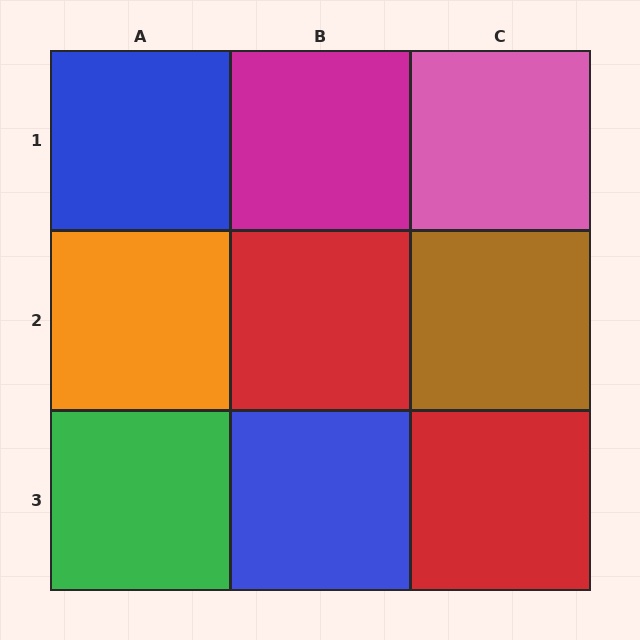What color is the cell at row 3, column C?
Red.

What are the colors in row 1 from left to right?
Blue, magenta, pink.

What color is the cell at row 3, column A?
Green.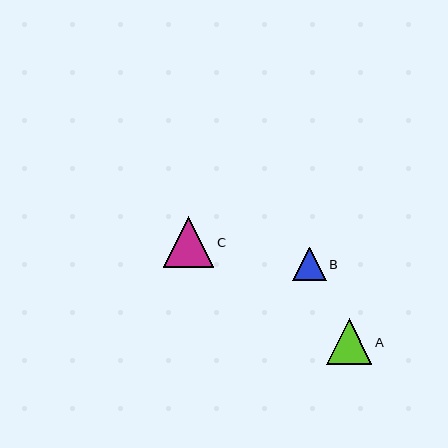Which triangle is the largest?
Triangle C is the largest with a size of approximately 50 pixels.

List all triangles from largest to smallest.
From largest to smallest: C, A, B.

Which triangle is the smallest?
Triangle B is the smallest with a size of approximately 33 pixels.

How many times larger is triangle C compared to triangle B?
Triangle C is approximately 1.5 times the size of triangle B.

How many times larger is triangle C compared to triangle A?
Triangle C is approximately 1.1 times the size of triangle A.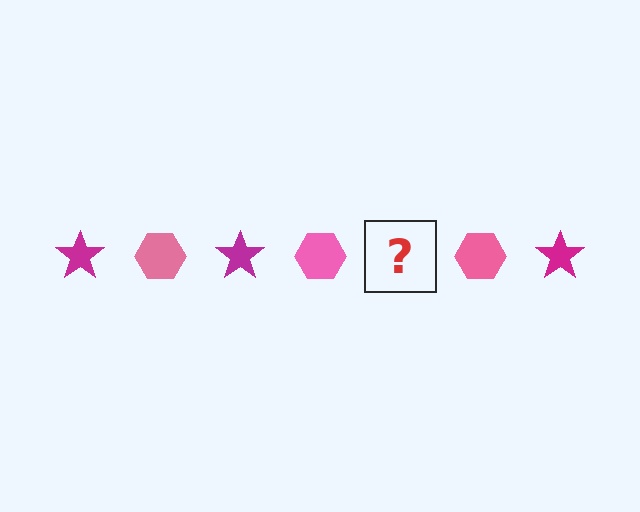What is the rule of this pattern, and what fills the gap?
The rule is that the pattern alternates between magenta star and pink hexagon. The gap should be filled with a magenta star.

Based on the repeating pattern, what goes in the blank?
The blank should be a magenta star.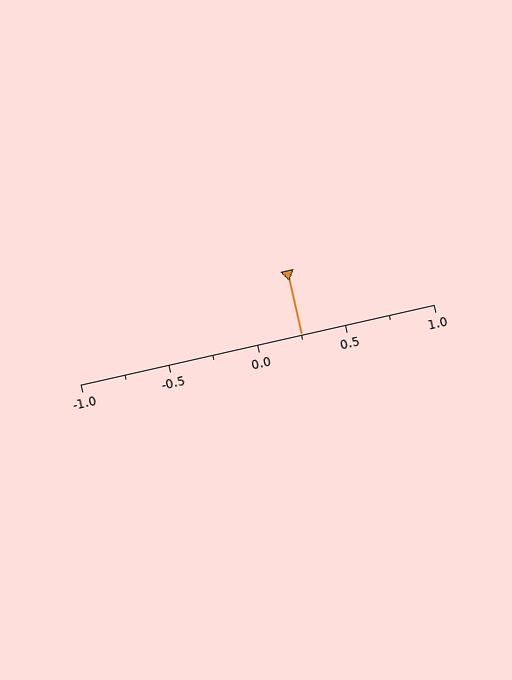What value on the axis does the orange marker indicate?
The marker indicates approximately 0.25.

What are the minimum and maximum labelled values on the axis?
The axis runs from -1.0 to 1.0.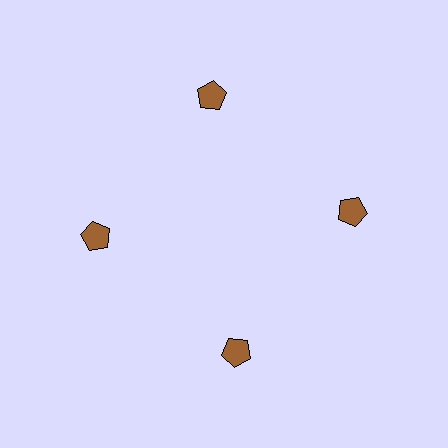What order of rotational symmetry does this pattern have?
This pattern has 4-fold rotational symmetry.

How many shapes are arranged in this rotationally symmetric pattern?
There are 4 shapes, arranged in 4 groups of 1.